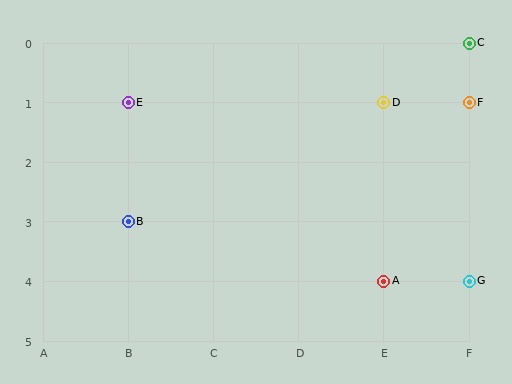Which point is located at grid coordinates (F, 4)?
Point G is at (F, 4).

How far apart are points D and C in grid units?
Points D and C are 1 column and 1 row apart (about 1.4 grid units diagonally).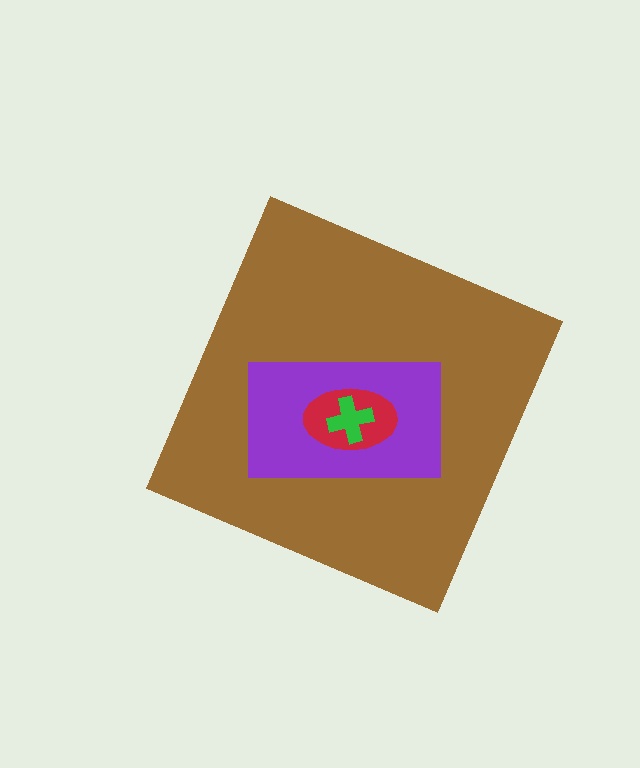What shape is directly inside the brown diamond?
The purple rectangle.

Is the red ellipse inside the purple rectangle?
Yes.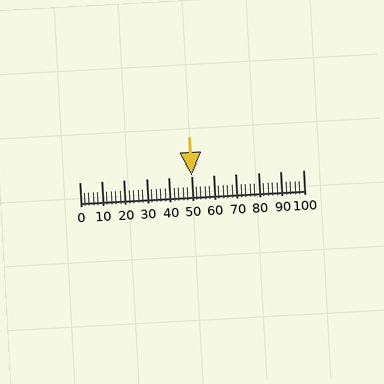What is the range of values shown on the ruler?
The ruler shows values from 0 to 100.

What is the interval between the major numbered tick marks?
The major tick marks are spaced 10 units apart.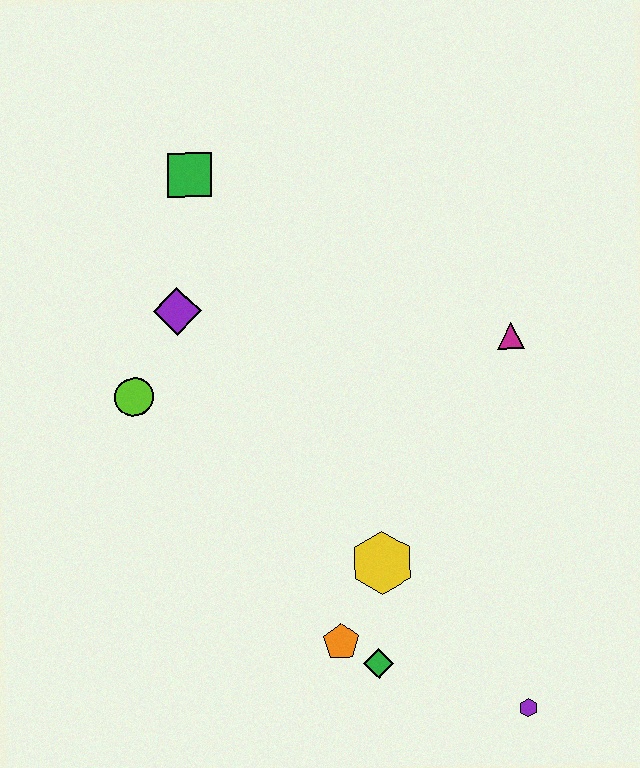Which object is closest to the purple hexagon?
The green diamond is closest to the purple hexagon.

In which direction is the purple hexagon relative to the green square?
The purple hexagon is below the green square.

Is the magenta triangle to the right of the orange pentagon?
Yes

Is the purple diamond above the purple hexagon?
Yes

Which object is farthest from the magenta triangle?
The lime circle is farthest from the magenta triangle.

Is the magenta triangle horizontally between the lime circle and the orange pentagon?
No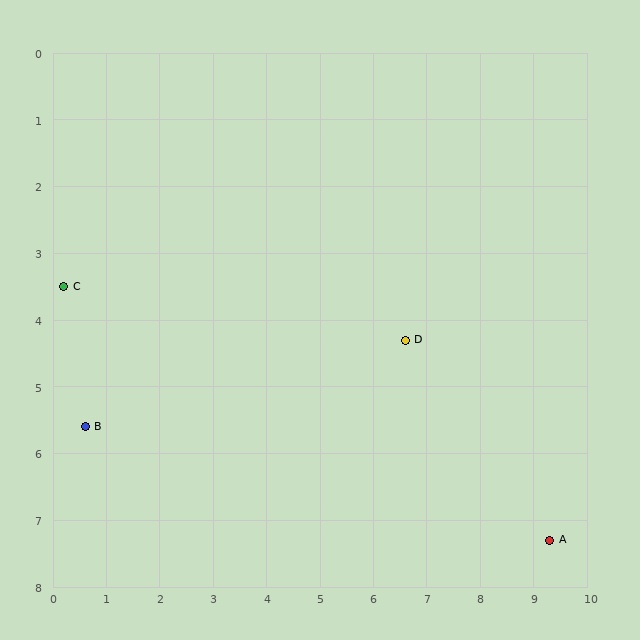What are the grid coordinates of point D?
Point D is at approximately (6.6, 4.3).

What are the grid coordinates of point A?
Point A is at approximately (9.3, 7.3).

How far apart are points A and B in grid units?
Points A and B are about 8.9 grid units apart.